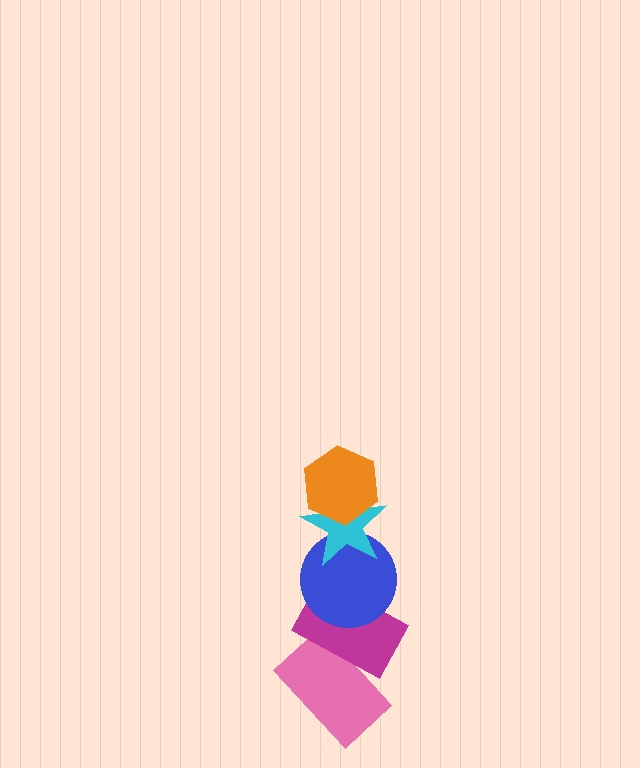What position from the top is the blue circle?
The blue circle is 3rd from the top.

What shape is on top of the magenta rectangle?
The blue circle is on top of the magenta rectangle.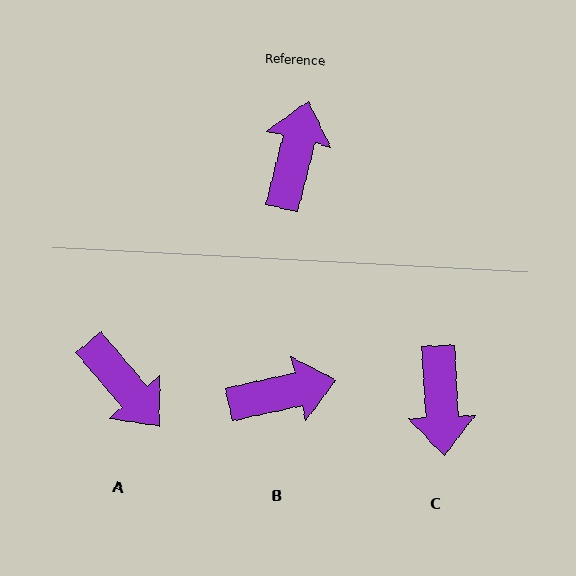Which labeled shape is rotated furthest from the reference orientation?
C, about 163 degrees away.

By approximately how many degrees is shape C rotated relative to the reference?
Approximately 163 degrees clockwise.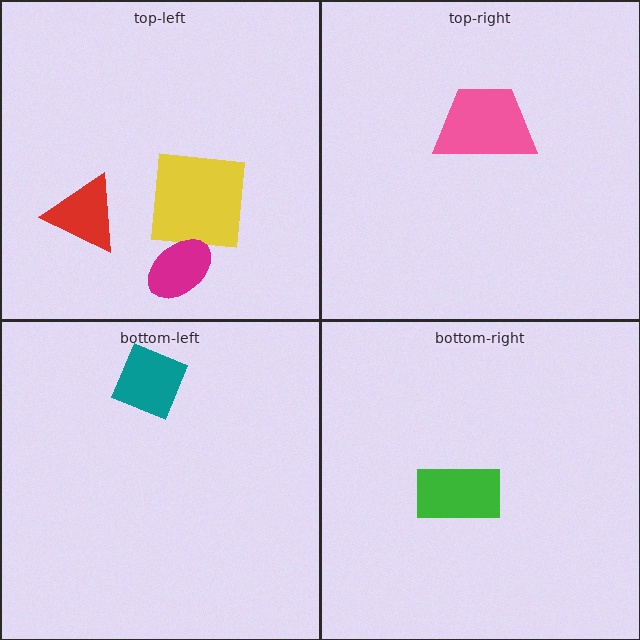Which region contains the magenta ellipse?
The top-left region.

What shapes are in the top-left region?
The red triangle, the yellow square, the magenta ellipse.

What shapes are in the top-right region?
The pink trapezoid.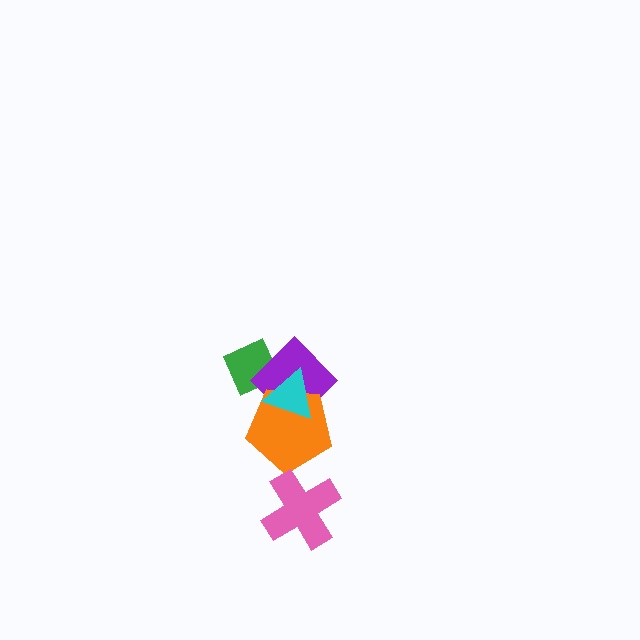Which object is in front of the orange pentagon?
The cyan triangle is in front of the orange pentagon.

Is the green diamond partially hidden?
Yes, it is partially covered by another shape.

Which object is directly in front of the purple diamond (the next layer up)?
The orange pentagon is directly in front of the purple diamond.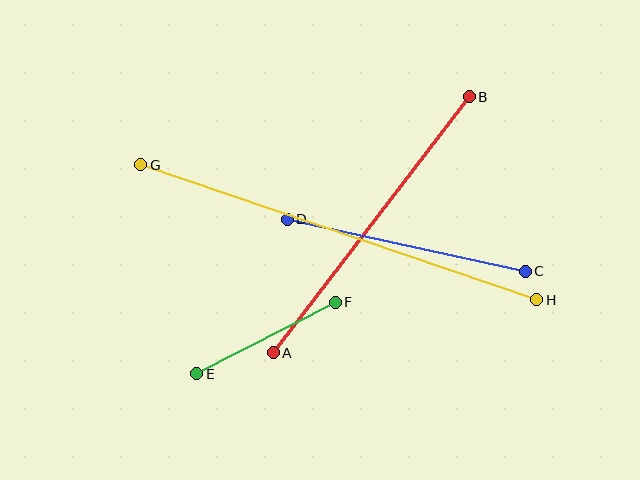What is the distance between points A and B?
The distance is approximately 322 pixels.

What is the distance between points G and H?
The distance is approximately 419 pixels.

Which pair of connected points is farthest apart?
Points G and H are farthest apart.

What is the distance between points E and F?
The distance is approximately 156 pixels.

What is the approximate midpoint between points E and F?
The midpoint is at approximately (266, 338) pixels.